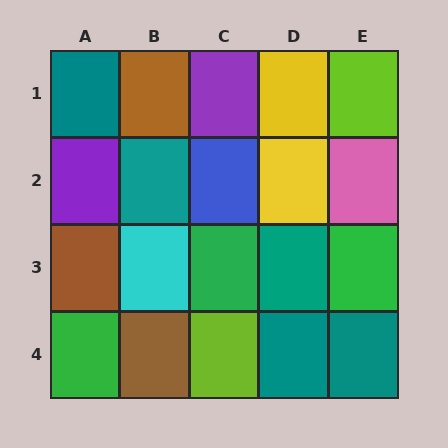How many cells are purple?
2 cells are purple.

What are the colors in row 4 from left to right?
Green, brown, lime, teal, teal.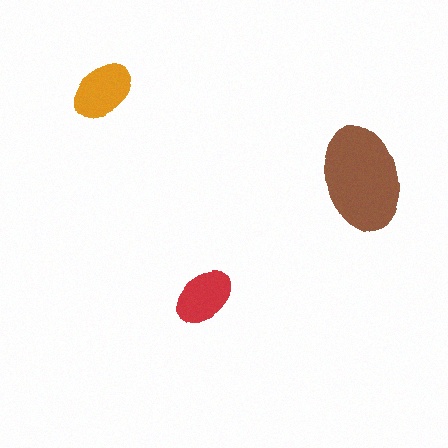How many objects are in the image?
There are 3 objects in the image.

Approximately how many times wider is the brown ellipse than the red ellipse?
About 1.5 times wider.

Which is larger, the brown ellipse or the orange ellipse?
The brown one.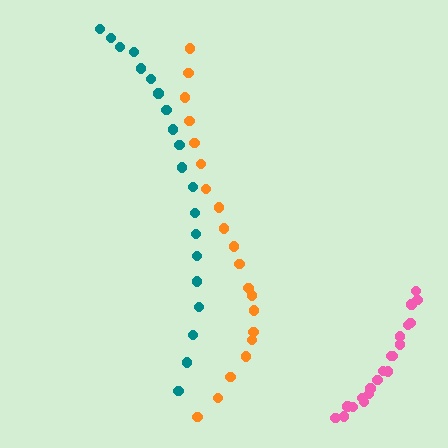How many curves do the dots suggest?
There are 3 distinct paths.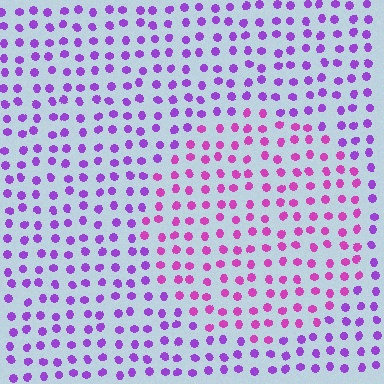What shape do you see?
I see a circle.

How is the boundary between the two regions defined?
The boundary is defined purely by a slight shift in hue (about 33 degrees). Spacing, size, and orientation are identical on both sides.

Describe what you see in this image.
The image is filled with small purple elements in a uniform arrangement. A circle-shaped region is visible where the elements are tinted to a slightly different hue, forming a subtle color boundary.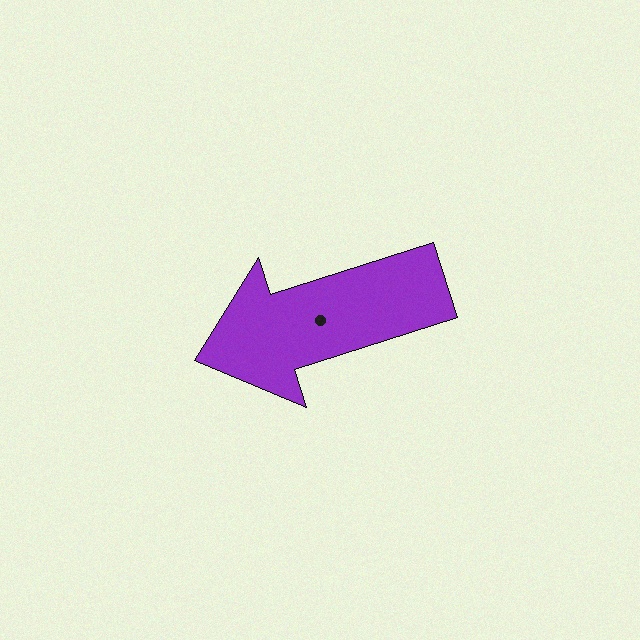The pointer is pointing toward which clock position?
Roughly 8 o'clock.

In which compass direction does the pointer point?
West.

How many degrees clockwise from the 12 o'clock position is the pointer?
Approximately 252 degrees.